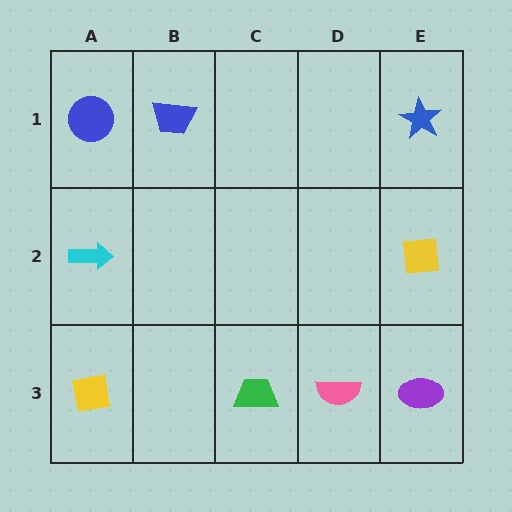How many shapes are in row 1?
3 shapes.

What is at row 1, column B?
A blue trapezoid.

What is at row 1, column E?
A blue star.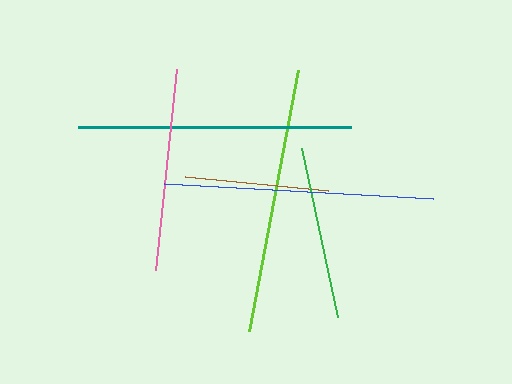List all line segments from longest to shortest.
From longest to shortest: teal, blue, lime, pink, green, brown.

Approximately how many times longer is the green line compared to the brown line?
The green line is approximately 1.2 times the length of the brown line.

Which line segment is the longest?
The teal line is the longest at approximately 273 pixels.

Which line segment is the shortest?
The brown line is the shortest at approximately 144 pixels.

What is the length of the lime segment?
The lime segment is approximately 265 pixels long.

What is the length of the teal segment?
The teal segment is approximately 273 pixels long.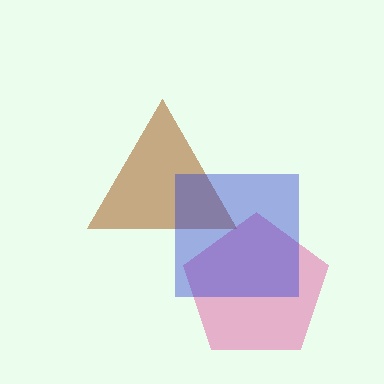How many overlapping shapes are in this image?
There are 3 overlapping shapes in the image.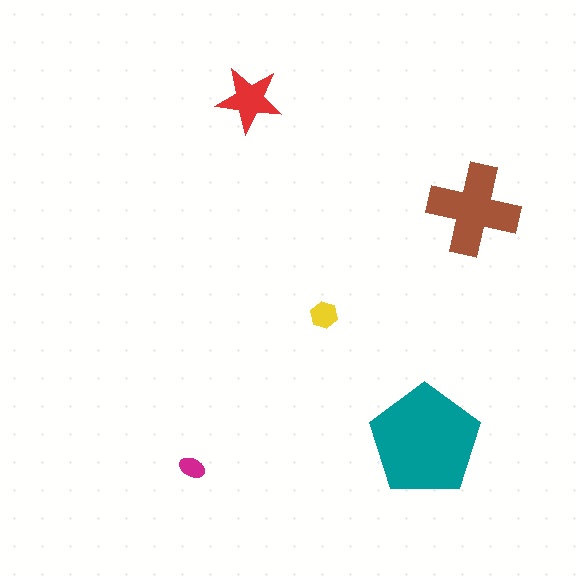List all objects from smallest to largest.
The magenta ellipse, the yellow hexagon, the red star, the brown cross, the teal pentagon.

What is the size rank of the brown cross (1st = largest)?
2nd.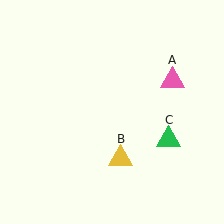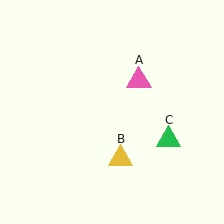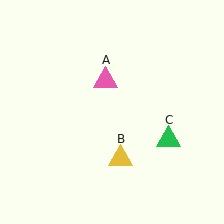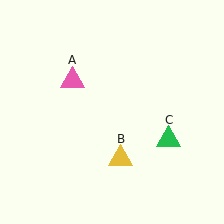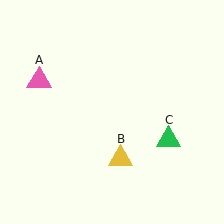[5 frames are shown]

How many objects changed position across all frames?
1 object changed position: pink triangle (object A).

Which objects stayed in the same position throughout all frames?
Yellow triangle (object B) and green triangle (object C) remained stationary.